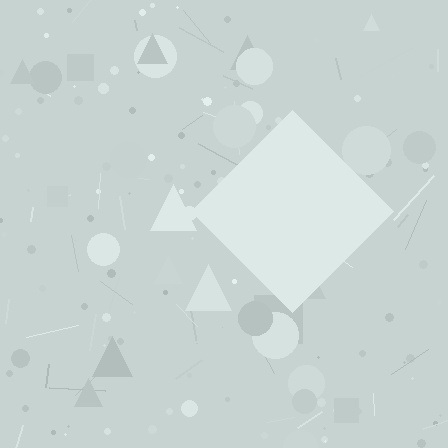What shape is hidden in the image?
A diamond is hidden in the image.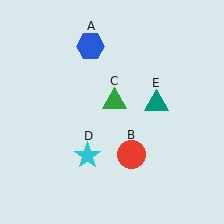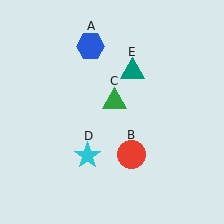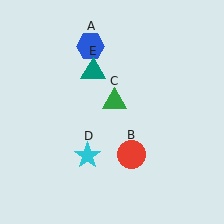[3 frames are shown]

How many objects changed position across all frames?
1 object changed position: teal triangle (object E).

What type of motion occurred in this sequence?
The teal triangle (object E) rotated counterclockwise around the center of the scene.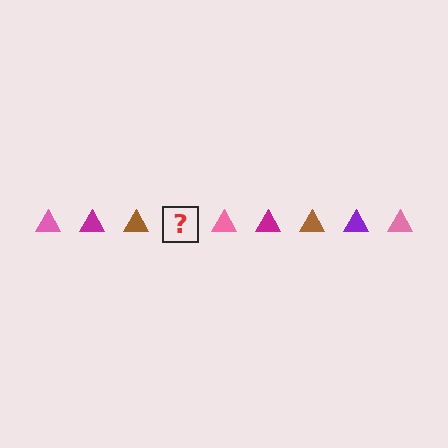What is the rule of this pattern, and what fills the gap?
The rule is that the pattern cycles through pink, magenta, brown, purple triangles. The gap should be filled with a purple triangle.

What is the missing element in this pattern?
The missing element is a purple triangle.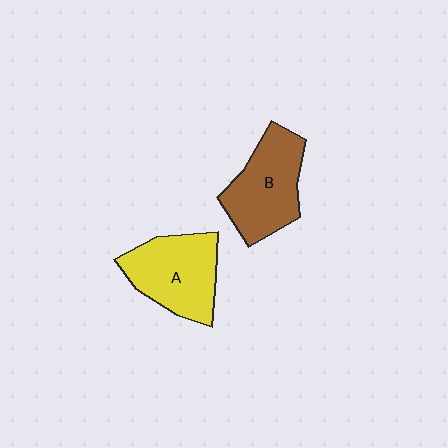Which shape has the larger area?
Shape A (yellow).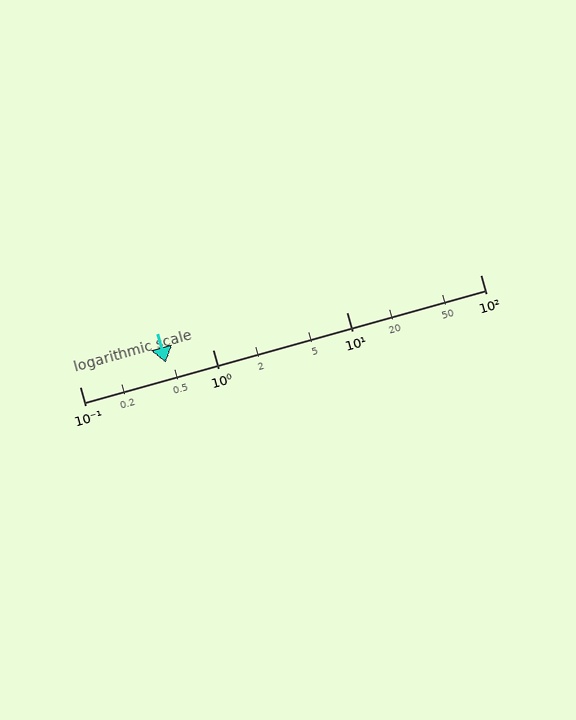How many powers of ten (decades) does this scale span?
The scale spans 3 decades, from 0.1 to 100.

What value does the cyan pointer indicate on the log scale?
The pointer indicates approximately 0.44.